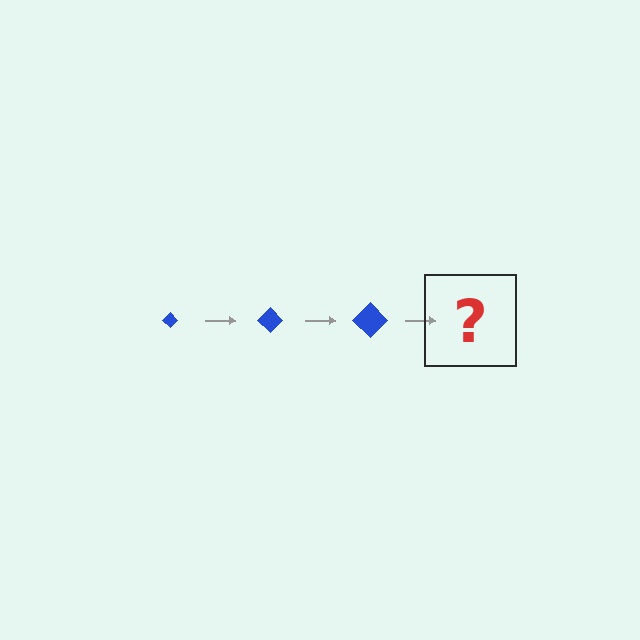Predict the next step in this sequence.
The next step is a blue diamond, larger than the previous one.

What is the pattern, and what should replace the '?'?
The pattern is that the diamond gets progressively larger each step. The '?' should be a blue diamond, larger than the previous one.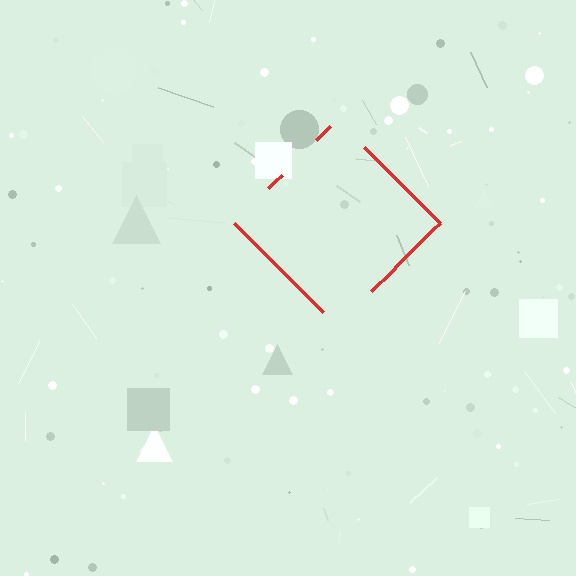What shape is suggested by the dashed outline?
The dashed outline suggests a diamond.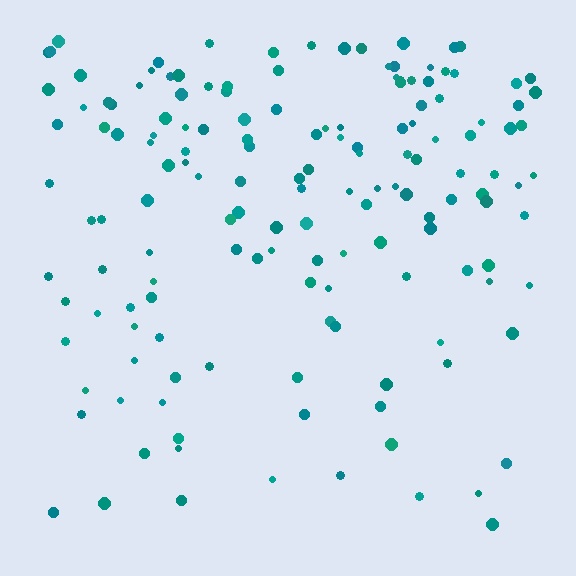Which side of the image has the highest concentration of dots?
The top.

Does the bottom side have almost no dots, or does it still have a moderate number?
Still a moderate number, just noticeably fewer than the top.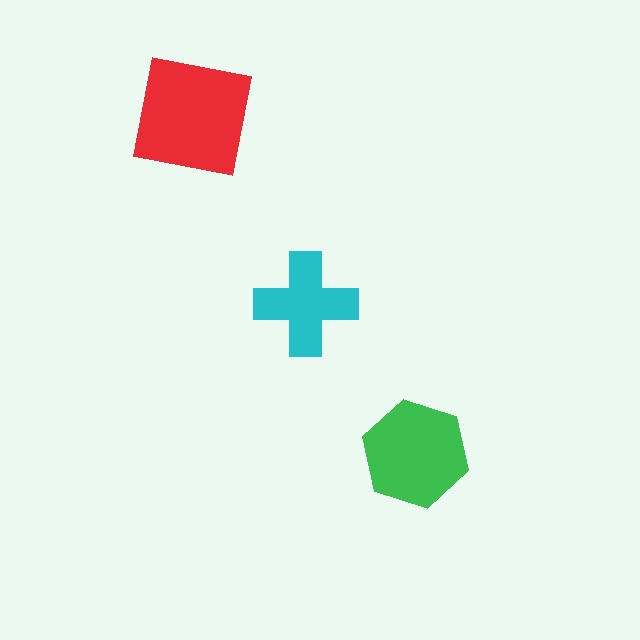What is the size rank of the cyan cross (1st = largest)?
3rd.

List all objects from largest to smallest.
The red square, the green hexagon, the cyan cross.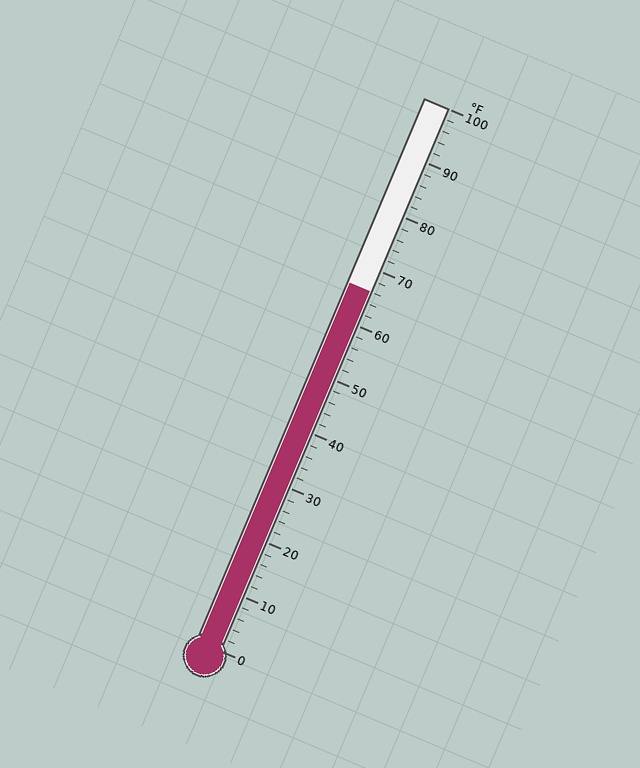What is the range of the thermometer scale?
The thermometer scale ranges from 0°F to 100°F.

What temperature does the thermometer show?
The thermometer shows approximately 66°F.